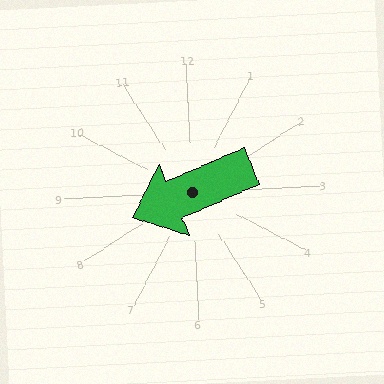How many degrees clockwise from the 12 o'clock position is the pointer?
Approximately 250 degrees.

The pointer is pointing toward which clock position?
Roughly 8 o'clock.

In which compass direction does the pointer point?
West.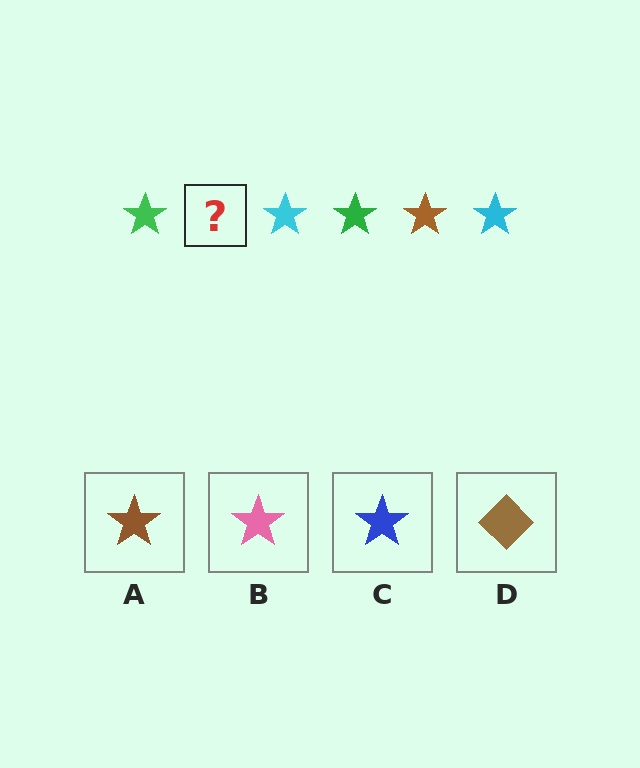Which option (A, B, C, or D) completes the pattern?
A.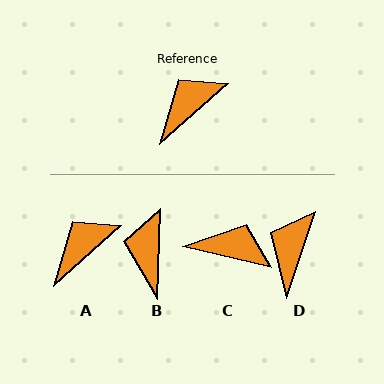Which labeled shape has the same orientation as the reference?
A.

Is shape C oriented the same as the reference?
No, it is off by about 55 degrees.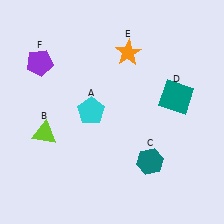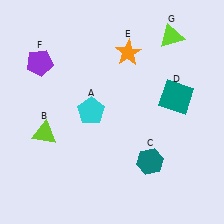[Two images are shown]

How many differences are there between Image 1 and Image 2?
There is 1 difference between the two images.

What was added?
A lime triangle (G) was added in Image 2.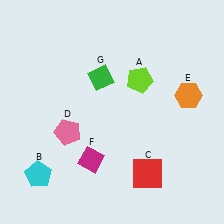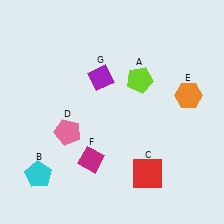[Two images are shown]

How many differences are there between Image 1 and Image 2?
There is 1 difference between the two images.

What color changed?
The diamond (G) changed from green in Image 1 to purple in Image 2.